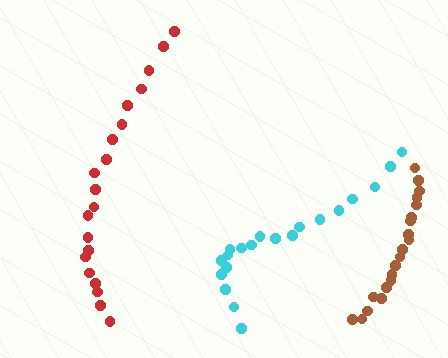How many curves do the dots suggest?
There are 3 distinct paths.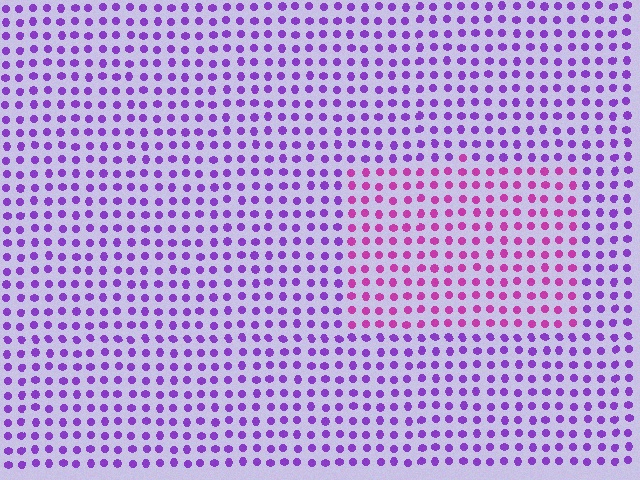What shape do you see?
I see a rectangle.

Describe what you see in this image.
The image is filled with small purple elements in a uniform arrangement. A rectangle-shaped region is visible where the elements are tinted to a slightly different hue, forming a subtle color boundary.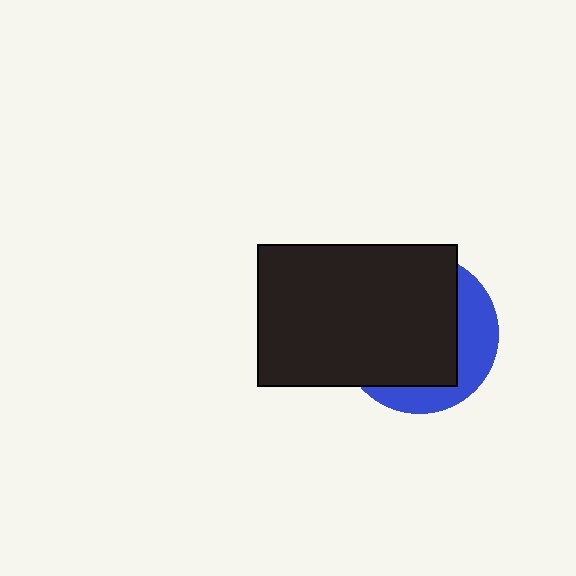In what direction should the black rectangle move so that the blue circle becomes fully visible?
The black rectangle should move toward the upper-left. That is the shortest direction to clear the overlap and leave the blue circle fully visible.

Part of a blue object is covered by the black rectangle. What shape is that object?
It is a circle.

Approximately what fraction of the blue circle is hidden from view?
Roughly 69% of the blue circle is hidden behind the black rectangle.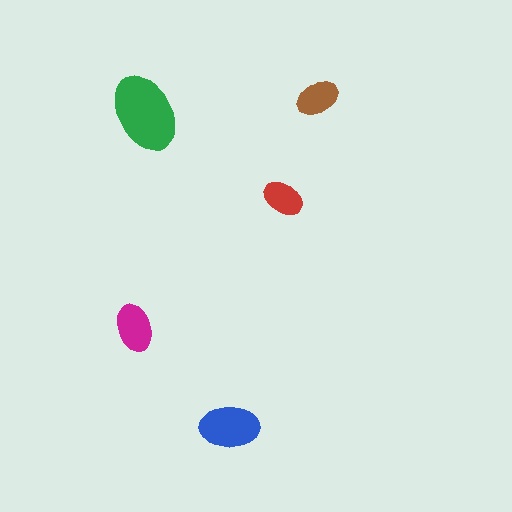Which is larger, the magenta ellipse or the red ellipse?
The magenta one.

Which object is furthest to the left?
The magenta ellipse is leftmost.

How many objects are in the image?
There are 5 objects in the image.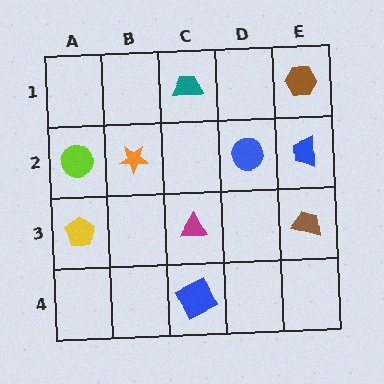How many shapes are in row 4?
1 shape.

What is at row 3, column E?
A brown trapezoid.